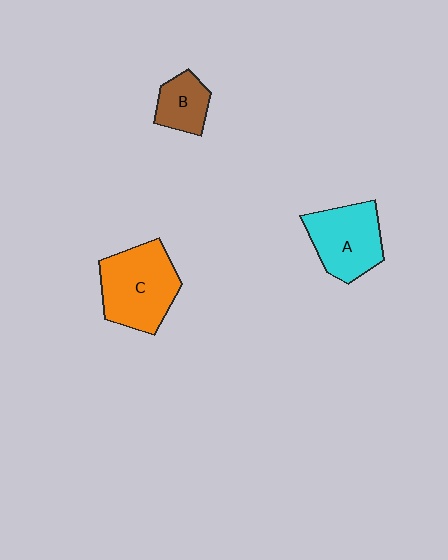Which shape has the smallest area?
Shape B (brown).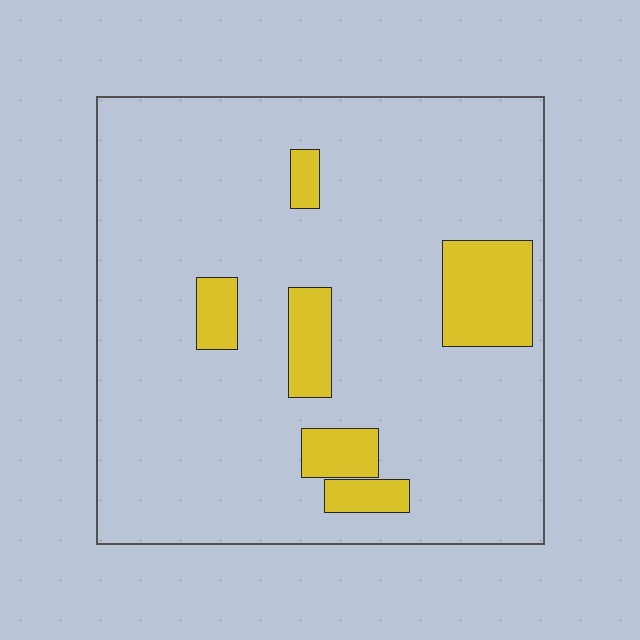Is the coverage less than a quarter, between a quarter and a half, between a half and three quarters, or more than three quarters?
Less than a quarter.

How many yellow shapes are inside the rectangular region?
6.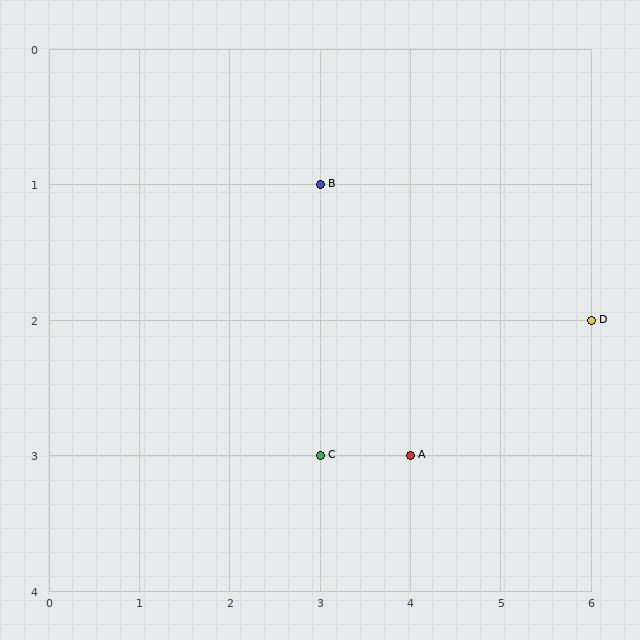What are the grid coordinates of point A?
Point A is at grid coordinates (4, 3).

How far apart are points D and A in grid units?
Points D and A are 2 columns and 1 row apart (about 2.2 grid units diagonally).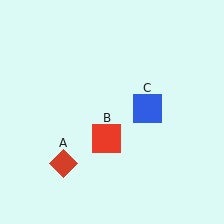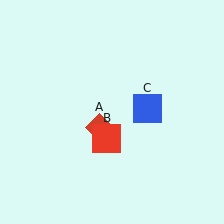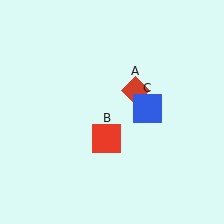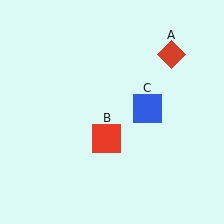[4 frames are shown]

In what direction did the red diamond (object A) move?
The red diamond (object A) moved up and to the right.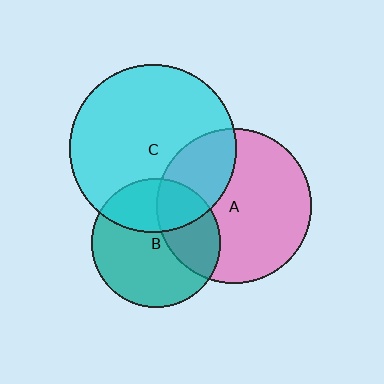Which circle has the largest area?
Circle C (cyan).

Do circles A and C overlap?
Yes.